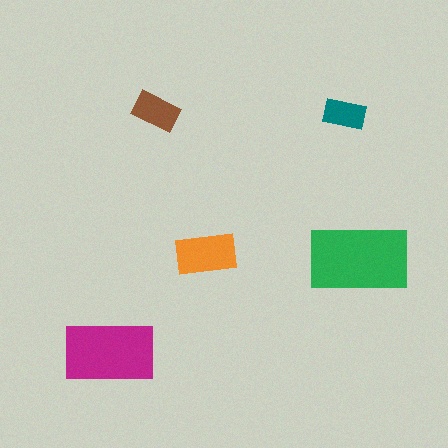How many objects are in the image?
There are 5 objects in the image.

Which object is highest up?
The brown rectangle is topmost.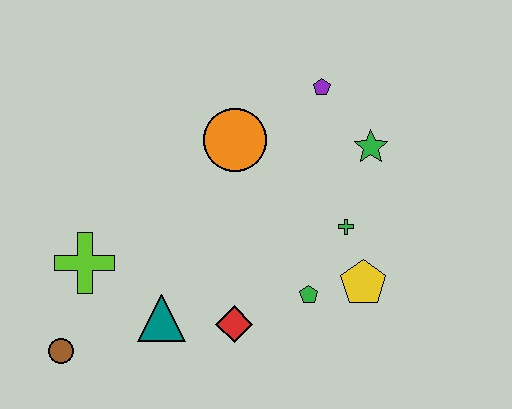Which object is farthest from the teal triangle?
The purple pentagon is farthest from the teal triangle.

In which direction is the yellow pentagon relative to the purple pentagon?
The yellow pentagon is below the purple pentagon.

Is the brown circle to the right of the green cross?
No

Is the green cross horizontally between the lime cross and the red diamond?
No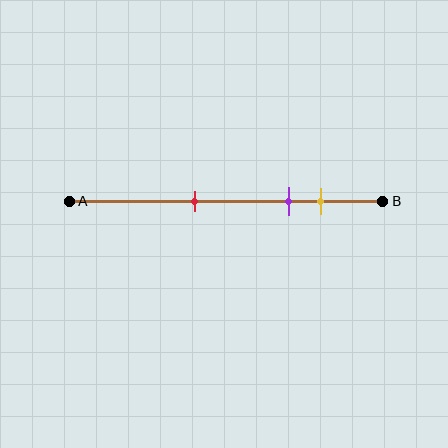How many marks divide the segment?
There are 3 marks dividing the segment.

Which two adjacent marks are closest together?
The purple and yellow marks are the closest adjacent pair.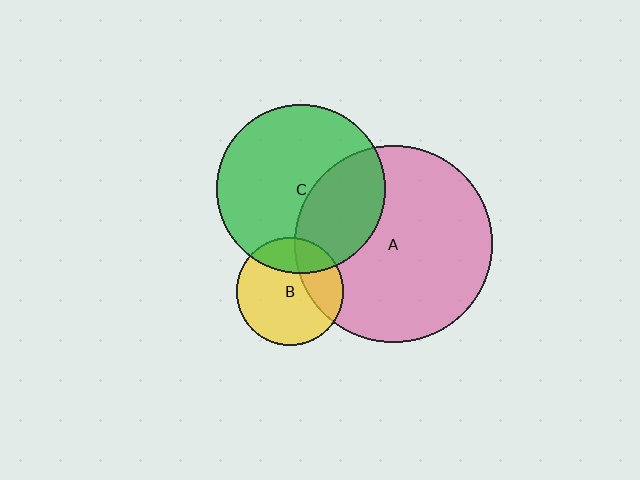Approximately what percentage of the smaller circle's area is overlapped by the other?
Approximately 30%.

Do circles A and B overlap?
Yes.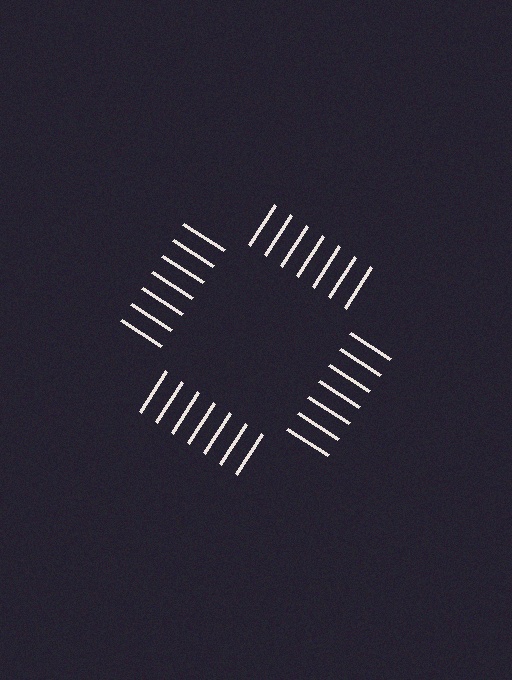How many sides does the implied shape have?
4 sides — the line-ends trace a square.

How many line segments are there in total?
28 — 7 along each of the 4 edges.